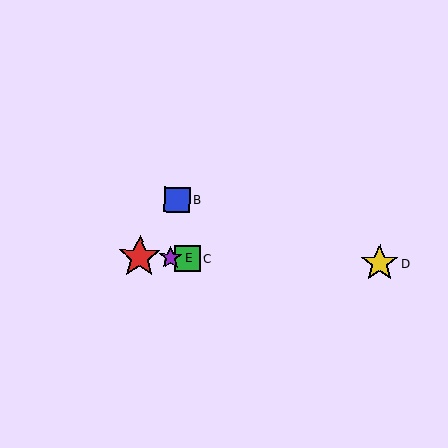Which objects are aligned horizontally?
Objects A, C, D, E are aligned horizontally.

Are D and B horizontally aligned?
No, D is at y≈263 and B is at y≈200.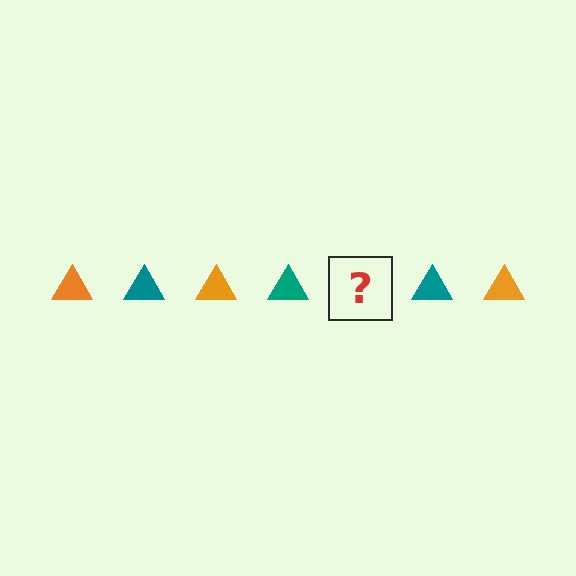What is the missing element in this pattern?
The missing element is an orange triangle.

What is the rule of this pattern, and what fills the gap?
The rule is that the pattern cycles through orange, teal triangles. The gap should be filled with an orange triangle.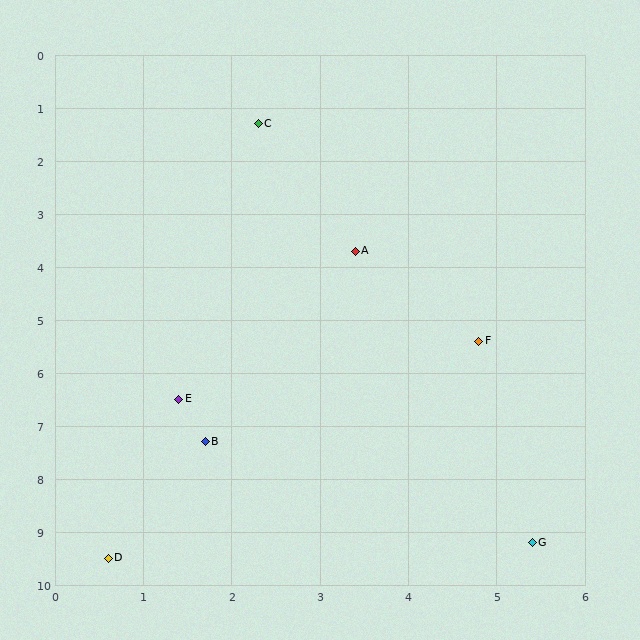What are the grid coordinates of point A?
Point A is at approximately (3.4, 3.7).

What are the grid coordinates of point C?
Point C is at approximately (2.3, 1.3).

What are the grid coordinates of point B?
Point B is at approximately (1.7, 7.3).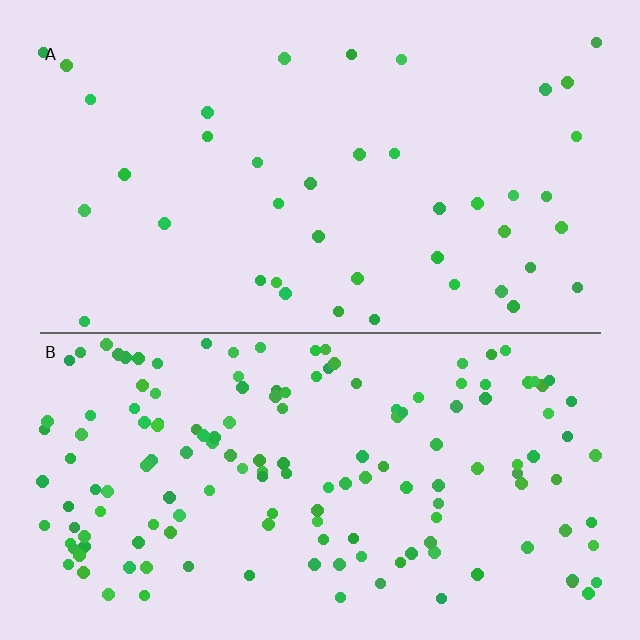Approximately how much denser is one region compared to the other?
Approximately 3.7× — region B over region A.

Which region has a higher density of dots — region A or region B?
B (the bottom).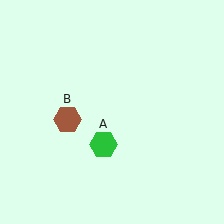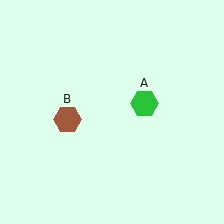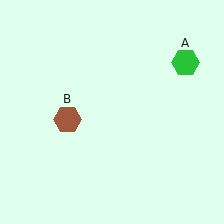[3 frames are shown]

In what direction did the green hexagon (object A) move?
The green hexagon (object A) moved up and to the right.